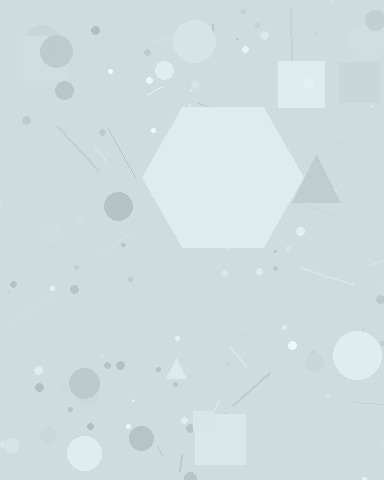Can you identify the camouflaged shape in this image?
The camouflaged shape is a hexagon.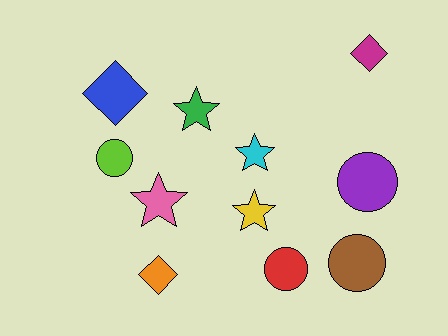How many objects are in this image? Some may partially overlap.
There are 11 objects.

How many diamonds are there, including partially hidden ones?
There are 3 diamonds.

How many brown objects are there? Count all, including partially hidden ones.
There is 1 brown object.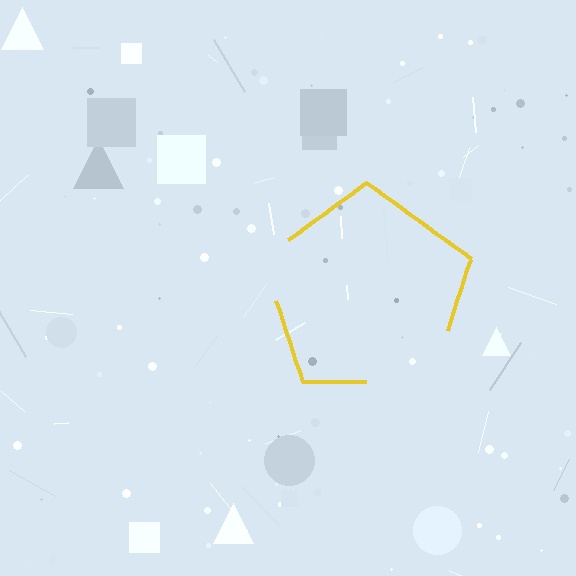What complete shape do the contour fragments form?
The contour fragments form a pentagon.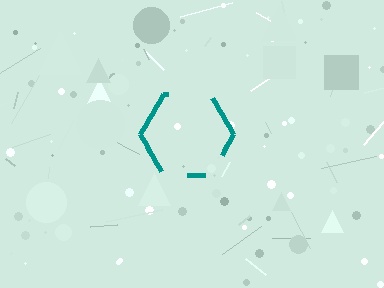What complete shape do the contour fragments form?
The contour fragments form a hexagon.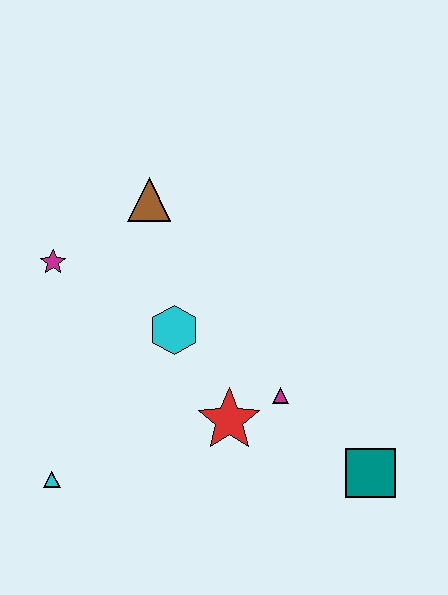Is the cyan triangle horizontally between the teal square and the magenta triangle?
No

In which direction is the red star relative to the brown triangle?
The red star is below the brown triangle.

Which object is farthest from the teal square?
The magenta star is farthest from the teal square.